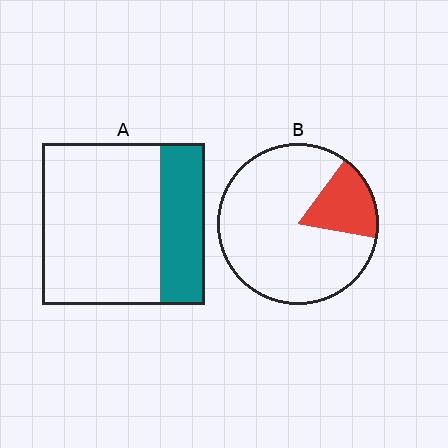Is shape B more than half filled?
No.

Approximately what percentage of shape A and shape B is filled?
A is approximately 30% and B is approximately 20%.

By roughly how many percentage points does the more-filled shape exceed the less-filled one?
By roughly 10 percentage points (A over B).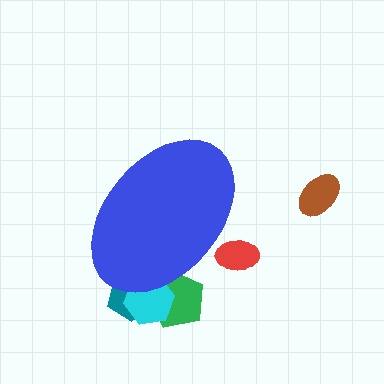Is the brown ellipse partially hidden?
No, the brown ellipse is fully visible.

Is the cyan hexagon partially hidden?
Yes, the cyan hexagon is partially hidden behind the blue ellipse.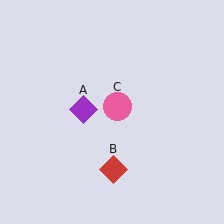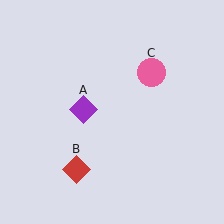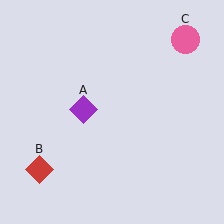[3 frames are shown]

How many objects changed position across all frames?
2 objects changed position: red diamond (object B), pink circle (object C).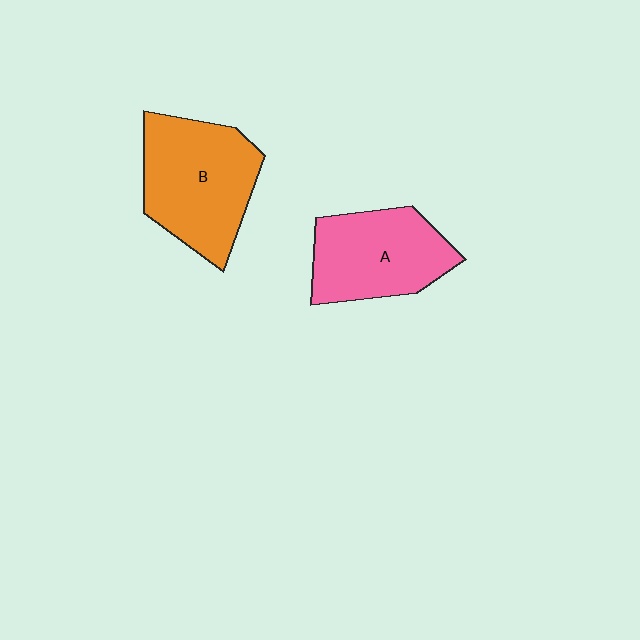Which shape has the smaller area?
Shape A (pink).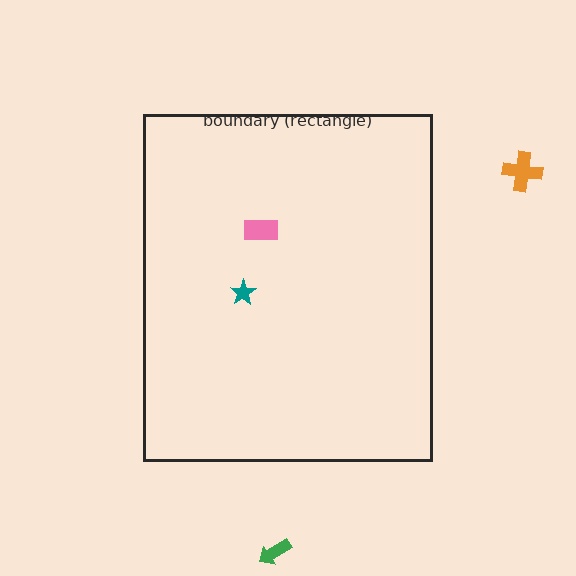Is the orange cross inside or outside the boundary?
Outside.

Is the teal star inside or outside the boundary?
Inside.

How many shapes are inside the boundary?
2 inside, 2 outside.